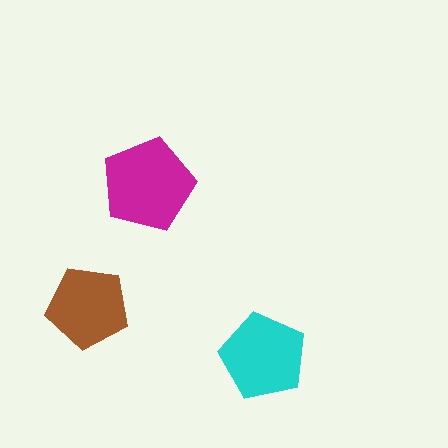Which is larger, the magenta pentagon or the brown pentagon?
The magenta one.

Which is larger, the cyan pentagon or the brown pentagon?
The cyan one.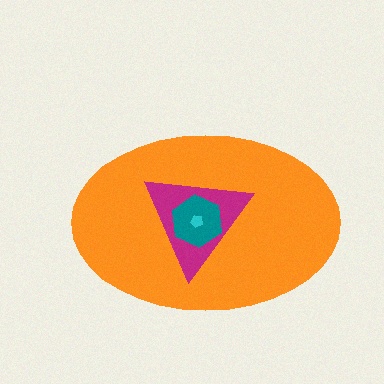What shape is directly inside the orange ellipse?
The magenta triangle.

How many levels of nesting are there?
4.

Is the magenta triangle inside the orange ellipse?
Yes.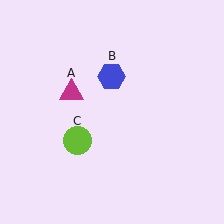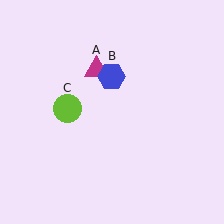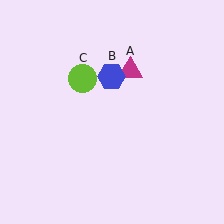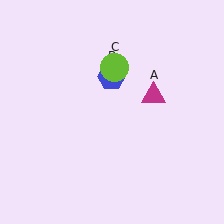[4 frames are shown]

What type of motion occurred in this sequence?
The magenta triangle (object A), lime circle (object C) rotated clockwise around the center of the scene.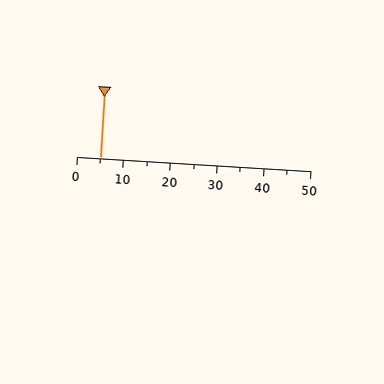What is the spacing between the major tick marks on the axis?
The major ticks are spaced 10 apart.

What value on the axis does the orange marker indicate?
The marker indicates approximately 5.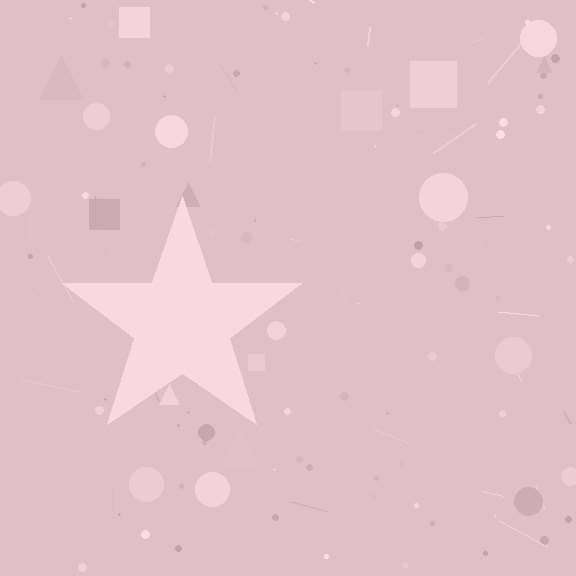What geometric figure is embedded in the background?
A star is embedded in the background.